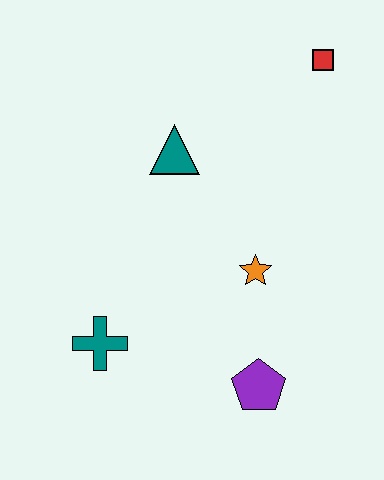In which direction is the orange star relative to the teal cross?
The orange star is to the right of the teal cross.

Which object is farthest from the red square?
The teal cross is farthest from the red square.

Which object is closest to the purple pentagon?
The orange star is closest to the purple pentagon.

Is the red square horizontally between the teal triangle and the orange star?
No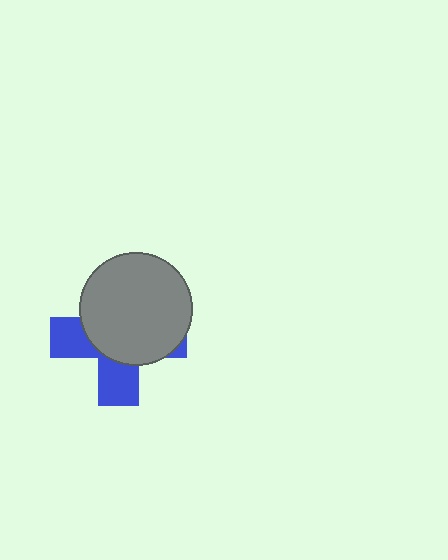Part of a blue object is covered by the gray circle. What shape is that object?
It is a cross.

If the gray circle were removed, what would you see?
You would see the complete blue cross.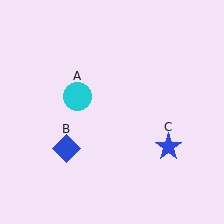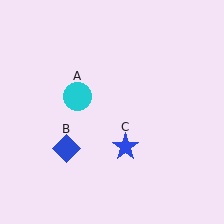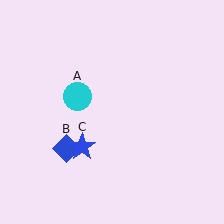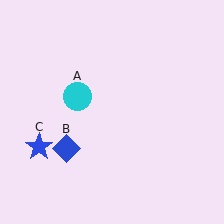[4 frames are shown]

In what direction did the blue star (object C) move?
The blue star (object C) moved left.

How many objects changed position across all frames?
1 object changed position: blue star (object C).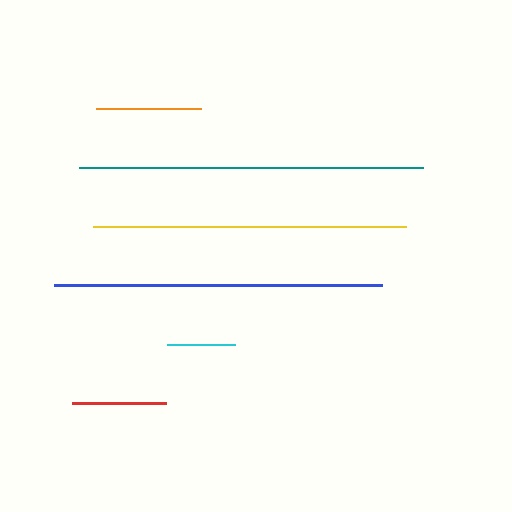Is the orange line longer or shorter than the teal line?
The teal line is longer than the orange line.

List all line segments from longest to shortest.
From longest to shortest: teal, blue, yellow, orange, red, cyan.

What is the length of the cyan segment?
The cyan segment is approximately 68 pixels long.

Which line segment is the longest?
The teal line is the longest at approximately 344 pixels.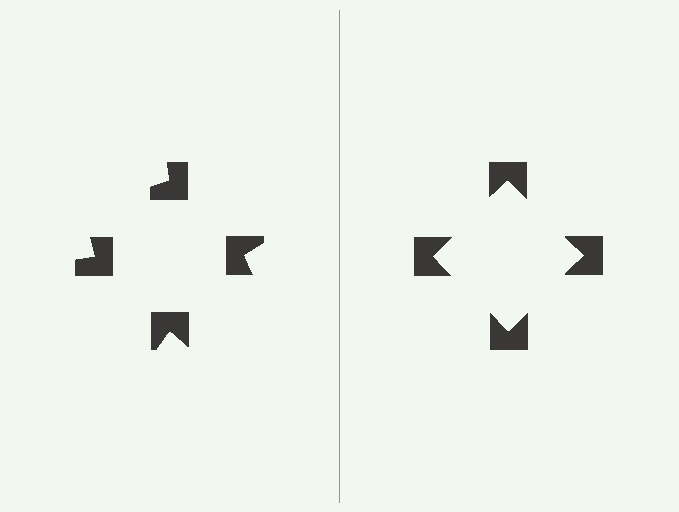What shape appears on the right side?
An illusory square.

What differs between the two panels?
The notched squares are positioned identically on both sides; only the wedge orientations differ. On the right they align to a square; on the left they are misaligned.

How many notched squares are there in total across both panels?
8 — 4 on each side.